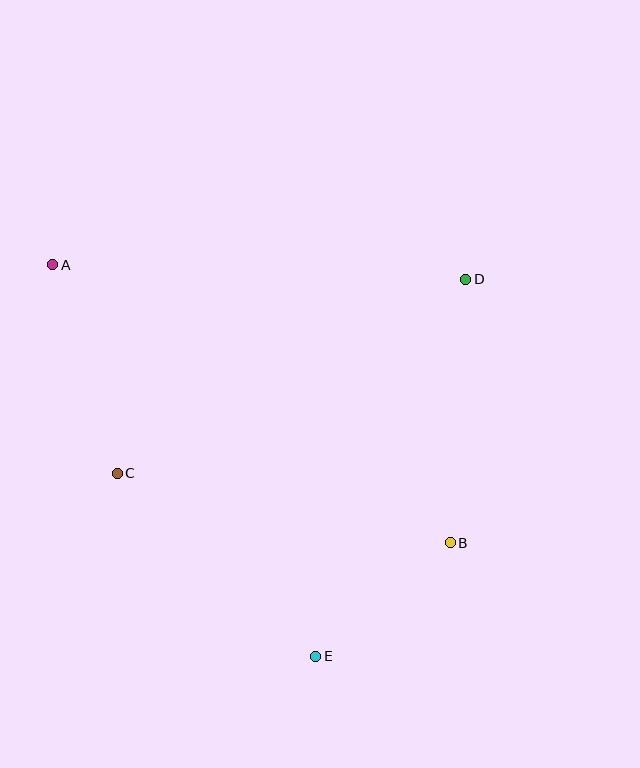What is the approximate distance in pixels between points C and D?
The distance between C and D is approximately 399 pixels.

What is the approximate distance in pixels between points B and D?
The distance between B and D is approximately 264 pixels.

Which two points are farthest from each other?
Points A and B are farthest from each other.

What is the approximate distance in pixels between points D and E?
The distance between D and E is approximately 406 pixels.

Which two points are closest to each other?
Points B and E are closest to each other.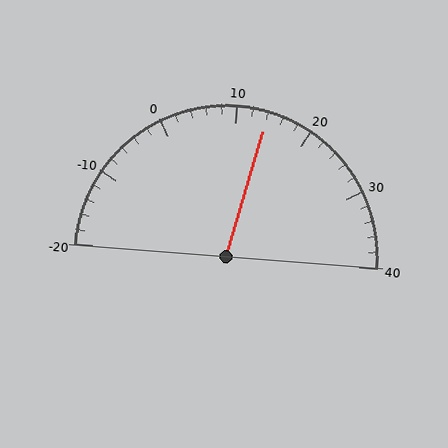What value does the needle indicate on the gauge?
The needle indicates approximately 14.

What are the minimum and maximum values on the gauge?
The gauge ranges from -20 to 40.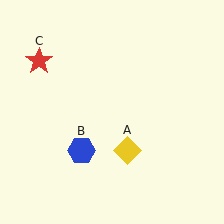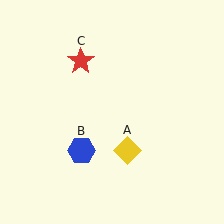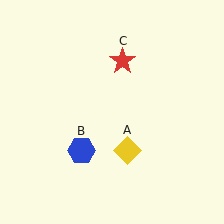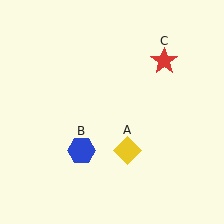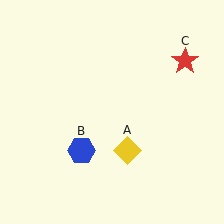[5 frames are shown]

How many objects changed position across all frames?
1 object changed position: red star (object C).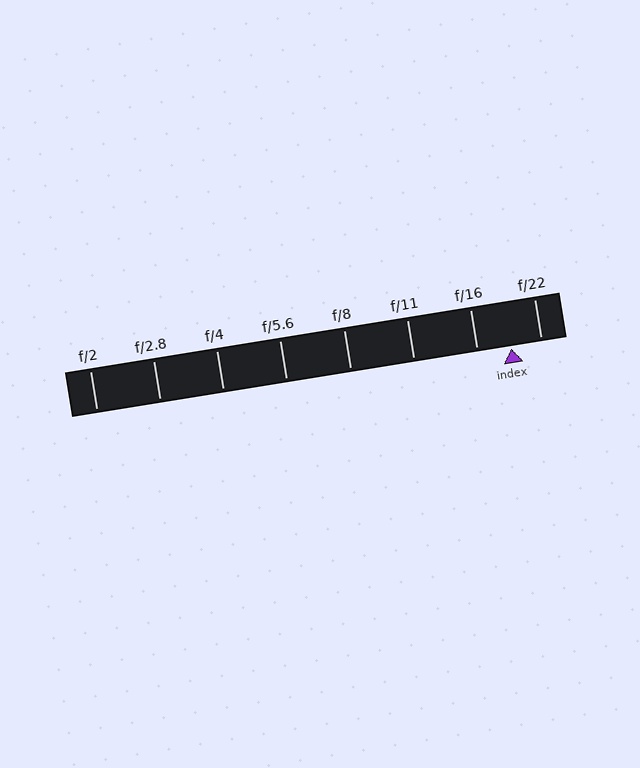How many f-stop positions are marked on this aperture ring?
There are 8 f-stop positions marked.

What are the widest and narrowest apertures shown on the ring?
The widest aperture shown is f/2 and the narrowest is f/22.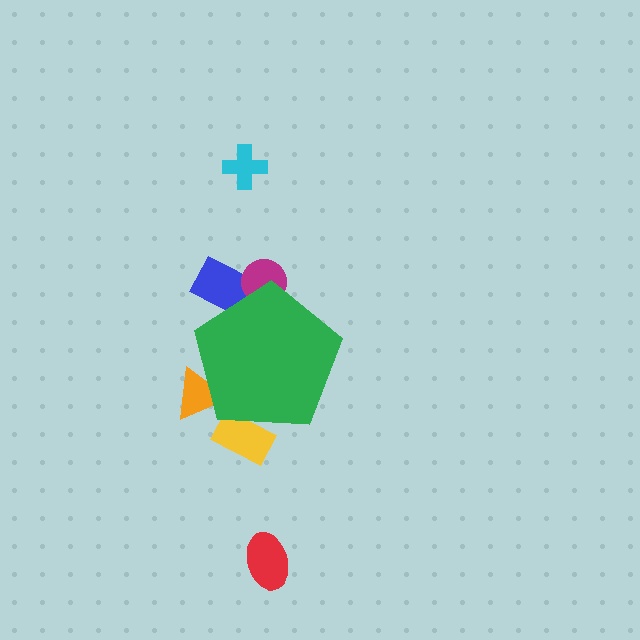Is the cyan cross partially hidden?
No, the cyan cross is fully visible.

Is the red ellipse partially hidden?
No, the red ellipse is fully visible.